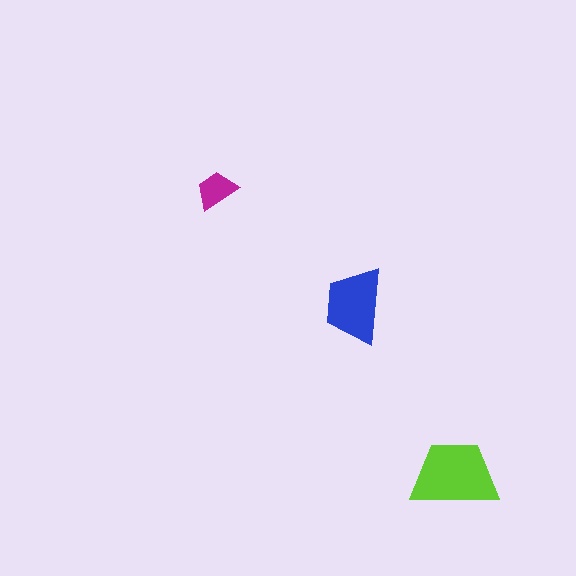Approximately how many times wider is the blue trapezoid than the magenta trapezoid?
About 2 times wider.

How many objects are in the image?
There are 3 objects in the image.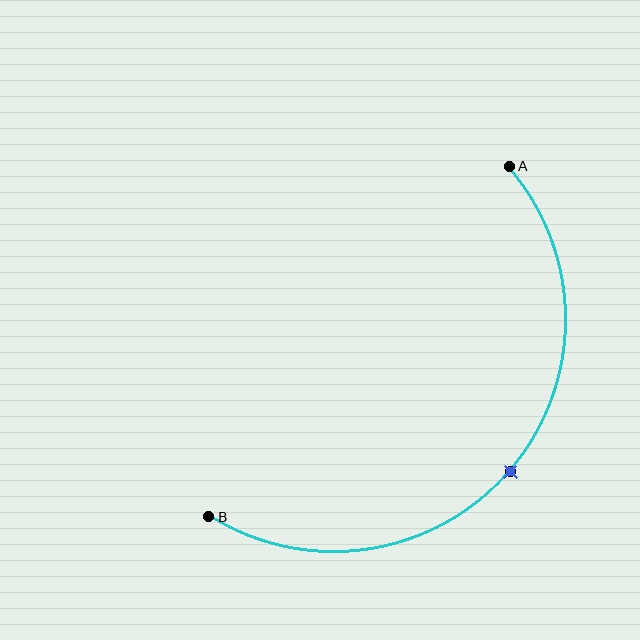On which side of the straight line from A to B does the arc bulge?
The arc bulges below and to the right of the straight line connecting A and B.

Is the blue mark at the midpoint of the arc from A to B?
Yes. The blue mark lies on the arc at equal arc-length from both A and B — it is the arc midpoint.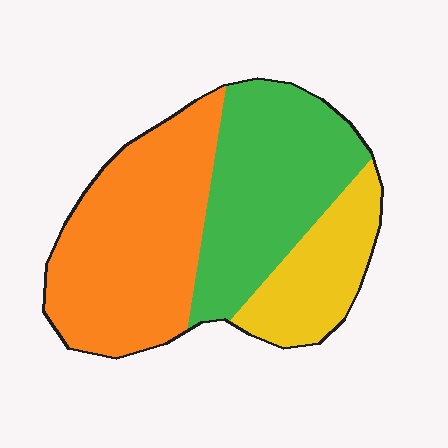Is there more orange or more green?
Orange.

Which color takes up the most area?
Orange, at roughly 45%.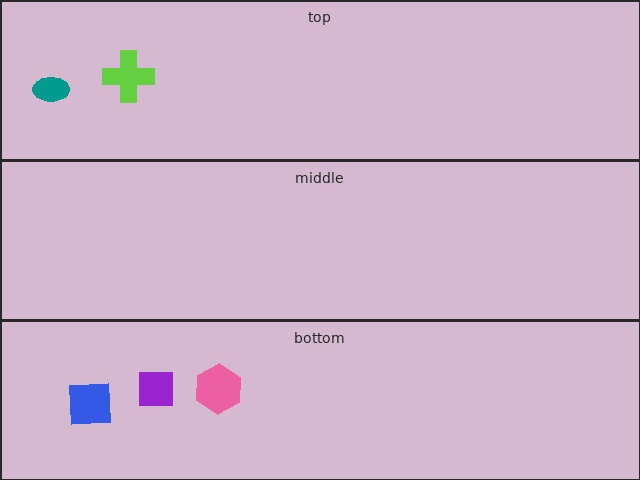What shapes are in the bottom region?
The purple square, the pink hexagon, the blue square.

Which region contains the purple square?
The bottom region.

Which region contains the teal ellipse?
The top region.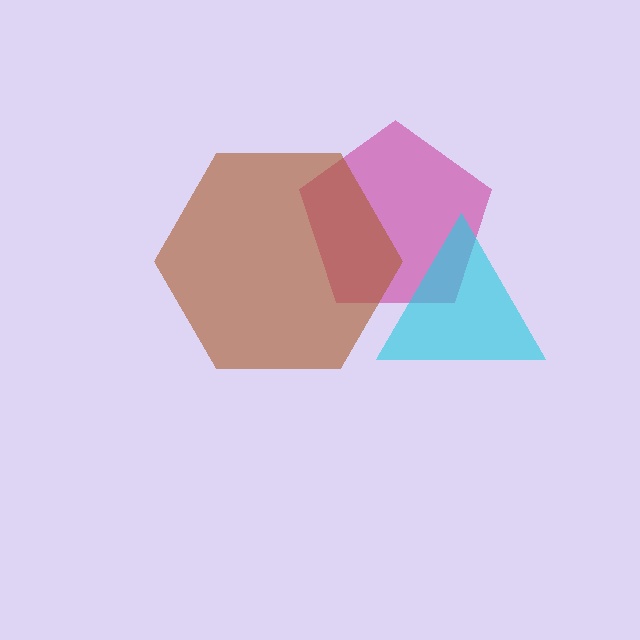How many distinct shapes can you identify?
There are 3 distinct shapes: a magenta pentagon, a cyan triangle, a brown hexagon.